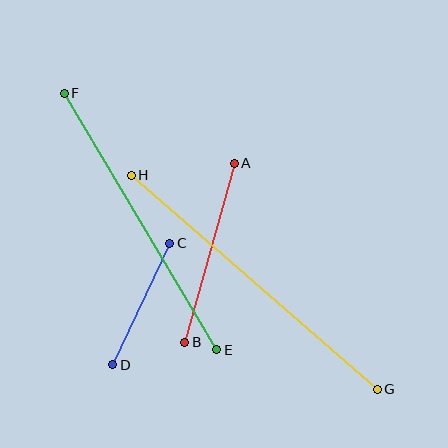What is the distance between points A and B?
The distance is approximately 186 pixels.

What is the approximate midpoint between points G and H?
The midpoint is at approximately (254, 282) pixels.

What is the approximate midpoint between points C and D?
The midpoint is at approximately (141, 304) pixels.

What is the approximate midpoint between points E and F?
The midpoint is at approximately (141, 221) pixels.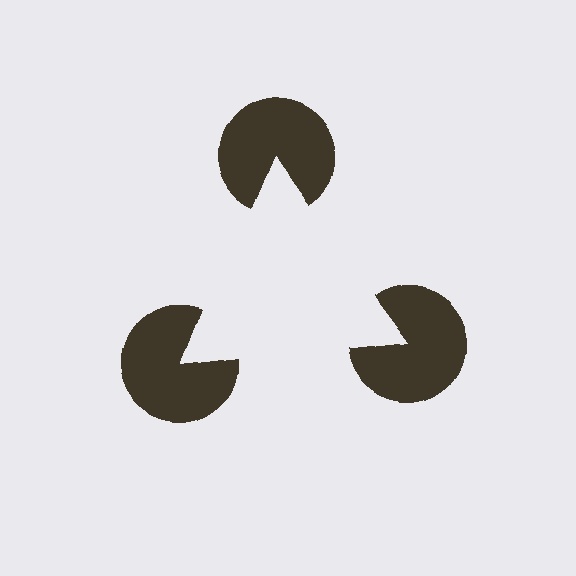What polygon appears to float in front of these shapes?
An illusory triangle — its edges are inferred from the aligned wedge cuts in the pac-man discs, not physically drawn.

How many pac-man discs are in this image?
There are 3 — one at each vertex of the illusory triangle.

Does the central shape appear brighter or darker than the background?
It typically appears slightly brighter than the background, even though no actual brightness change is drawn.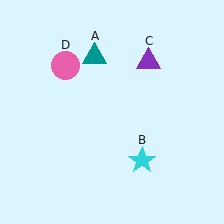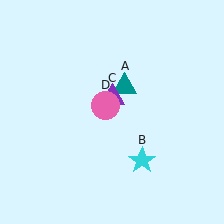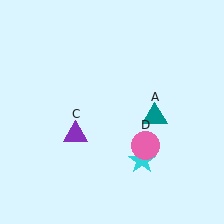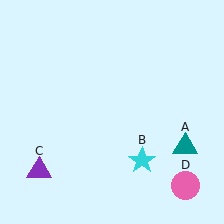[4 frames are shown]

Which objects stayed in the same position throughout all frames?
Cyan star (object B) remained stationary.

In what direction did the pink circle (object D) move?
The pink circle (object D) moved down and to the right.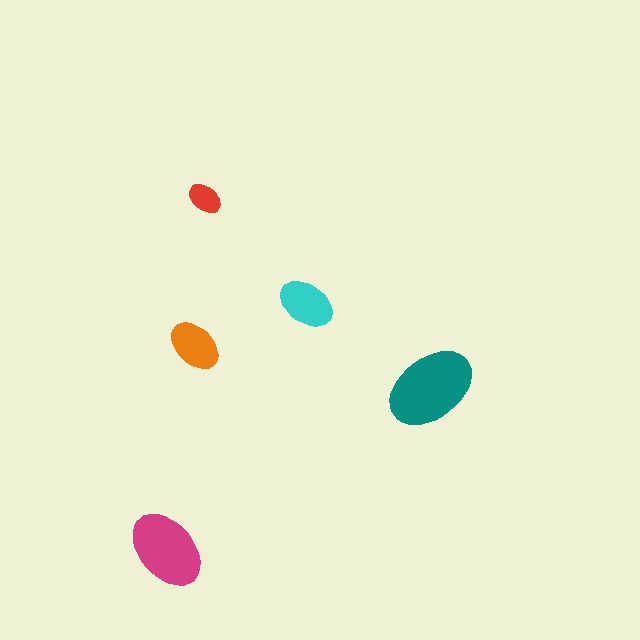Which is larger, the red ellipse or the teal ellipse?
The teal one.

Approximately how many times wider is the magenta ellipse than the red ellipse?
About 2.5 times wider.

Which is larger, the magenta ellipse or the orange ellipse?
The magenta one.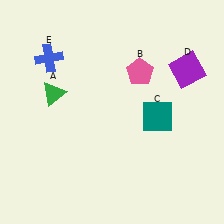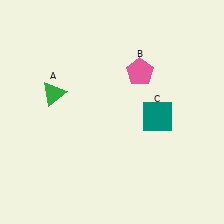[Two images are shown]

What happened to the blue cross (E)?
The blue cross (E) was removed in Image 2. It was in the top-left area of Image 1.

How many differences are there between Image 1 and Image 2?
There are 2 differences between the two images.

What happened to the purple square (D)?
The purple square (D) was removed in Image 2. It was in the top-right area of Image 1.